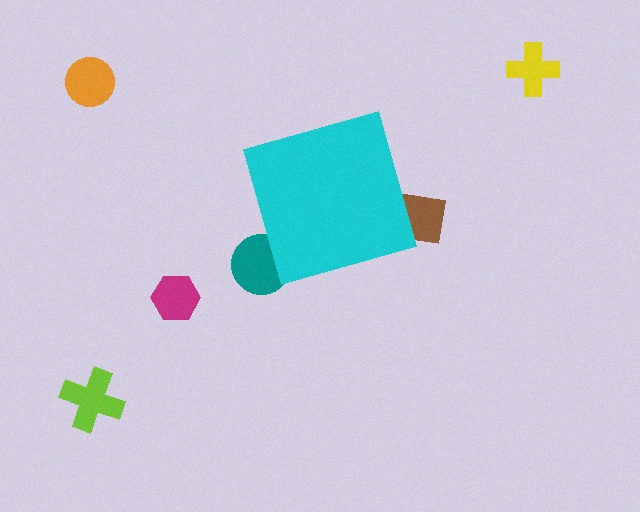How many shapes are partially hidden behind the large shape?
2 shapes are partially hidden.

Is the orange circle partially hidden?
No, the orange circle is fully visible.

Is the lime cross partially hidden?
No, the lime cross is fully visible.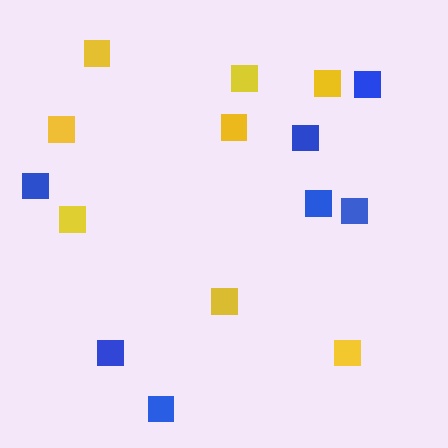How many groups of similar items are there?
There are 2 groups: one group of blue squares (7) and one group of yellow squares (8).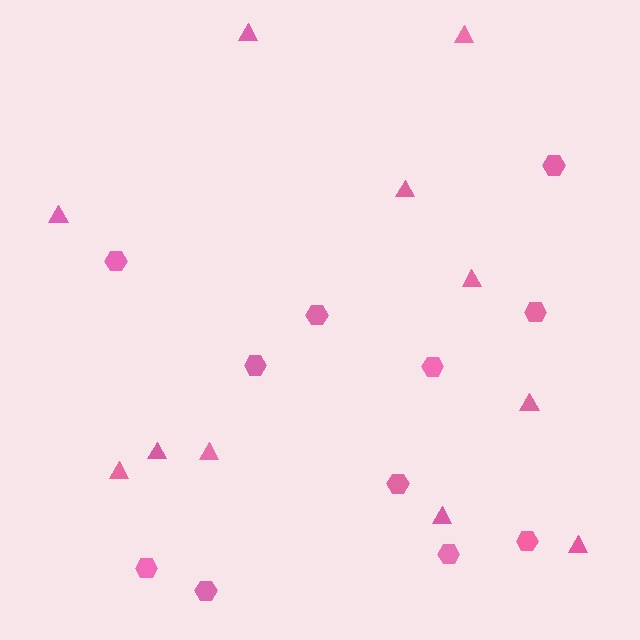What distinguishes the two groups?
There are 2 groups: one group of hexagons (11) and one group of triangles (11).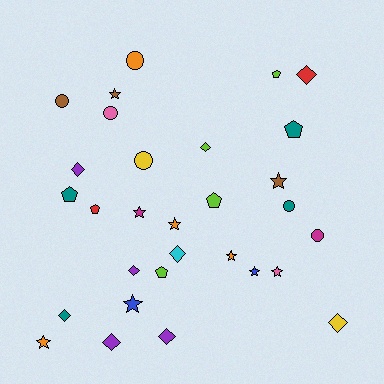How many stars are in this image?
There are 9 stars.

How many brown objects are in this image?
There are 3 brown objects.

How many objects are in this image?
There are 30 objects.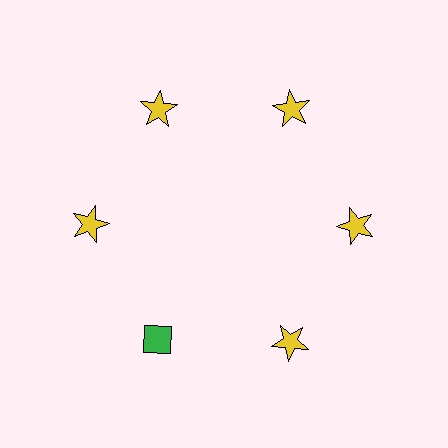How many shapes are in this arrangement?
There are 6 shapes arranged in a ring pattern.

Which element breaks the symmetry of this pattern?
The green diamond at roughly the 7 o'clock position breaks the symmetry. All other shapes are yellow stars.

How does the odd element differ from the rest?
It differs in both color (green instead of yellow) and shape (diamond instead of star).